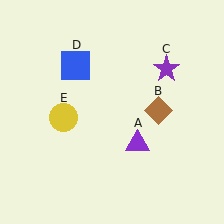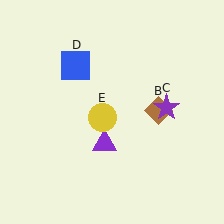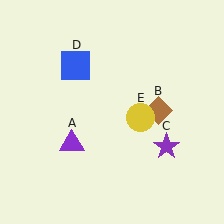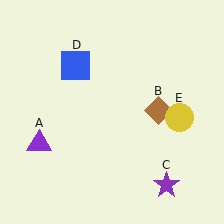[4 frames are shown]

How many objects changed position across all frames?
3 objects changed position: purple triangle (object A), purple star (object C), yellow circle (object E).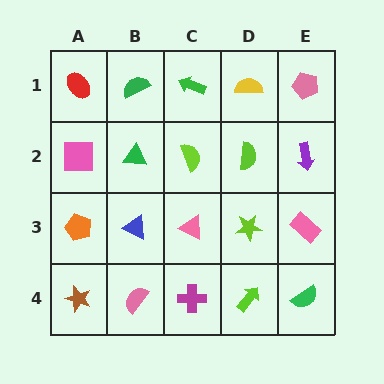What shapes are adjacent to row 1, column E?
A purple arrow (row 2, column E), a yellow semicircle (row 1, column D).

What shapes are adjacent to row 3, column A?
A pink square (row 2, column A), a brown star (row 4, column A), a blue triangle (row 3, column B).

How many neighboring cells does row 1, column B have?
3.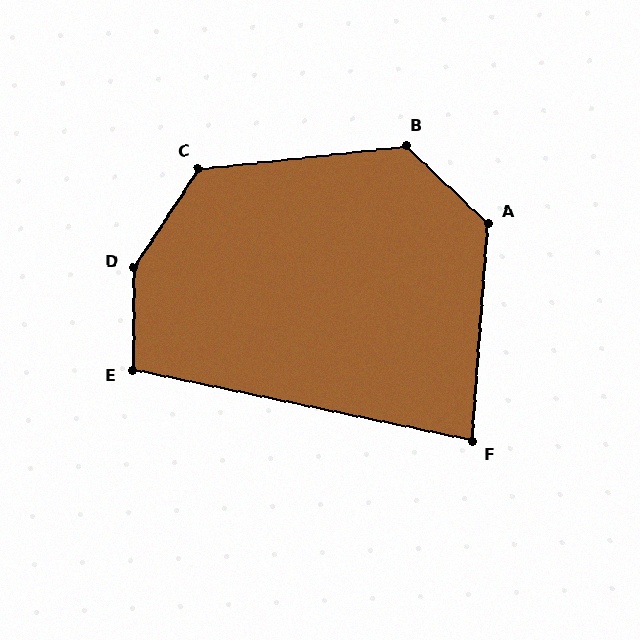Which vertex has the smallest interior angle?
F, at approximately 82 degrees.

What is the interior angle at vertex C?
Approximately 130 degrees (obtuse).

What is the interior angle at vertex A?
Approximately 129 degrees (obtuse).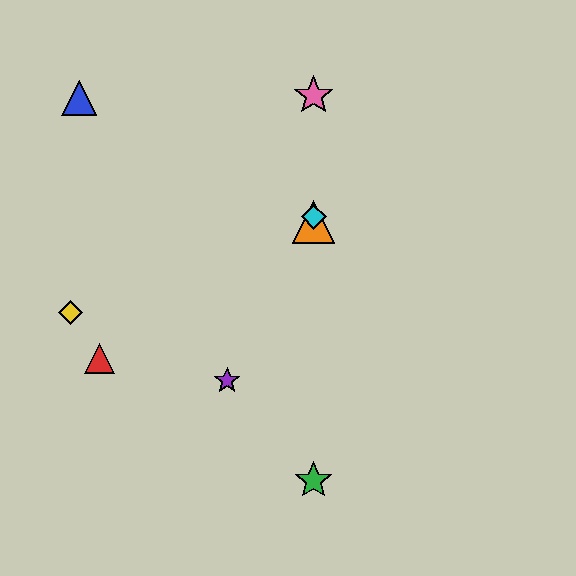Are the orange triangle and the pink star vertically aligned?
Yes, both are at x≈314.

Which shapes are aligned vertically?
The green star, the orange triangle, the cyan diamond, the pink star are aligned vertically.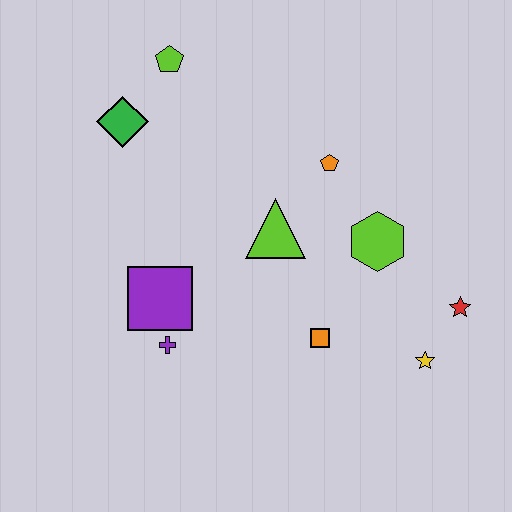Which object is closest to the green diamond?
The lime pentagon is closest to the green diamond.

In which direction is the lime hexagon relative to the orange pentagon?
The lime hexagon is below the orange pentagon.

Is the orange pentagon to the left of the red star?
Yes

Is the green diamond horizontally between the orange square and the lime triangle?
No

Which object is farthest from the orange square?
The lime pentagon is farthest from the orange square.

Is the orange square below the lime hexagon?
Yes